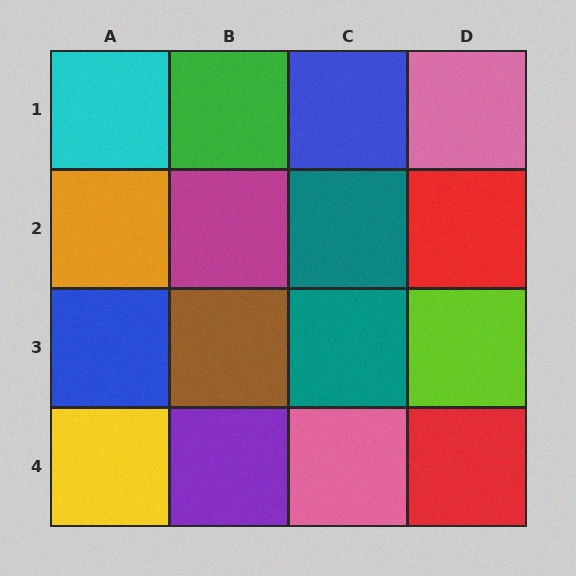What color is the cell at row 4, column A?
Yellow.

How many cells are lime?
1 cell is lime.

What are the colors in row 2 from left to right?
Orange, magenta, teal, red.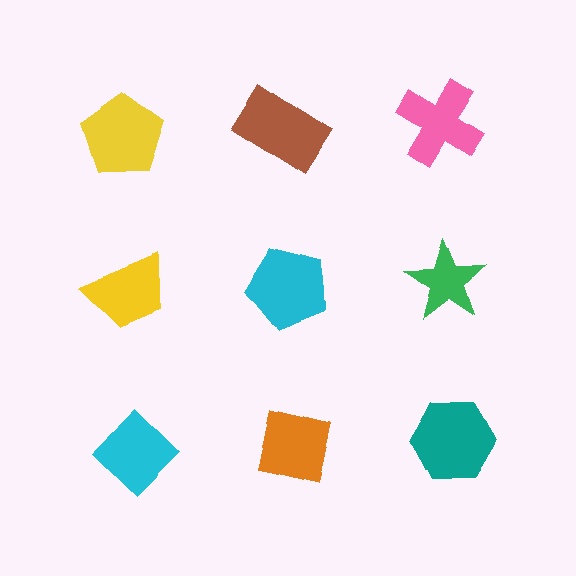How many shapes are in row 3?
3 shapes.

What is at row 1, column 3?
A pink cross.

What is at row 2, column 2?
A cyan pentagon.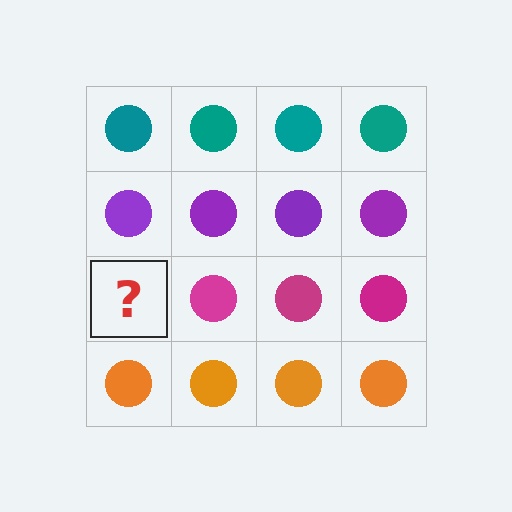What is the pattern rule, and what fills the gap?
The rule is that each row has a consistent color. The gap should be filled with a magenta circle.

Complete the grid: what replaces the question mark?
The question mark should be replaced with a magenta circle.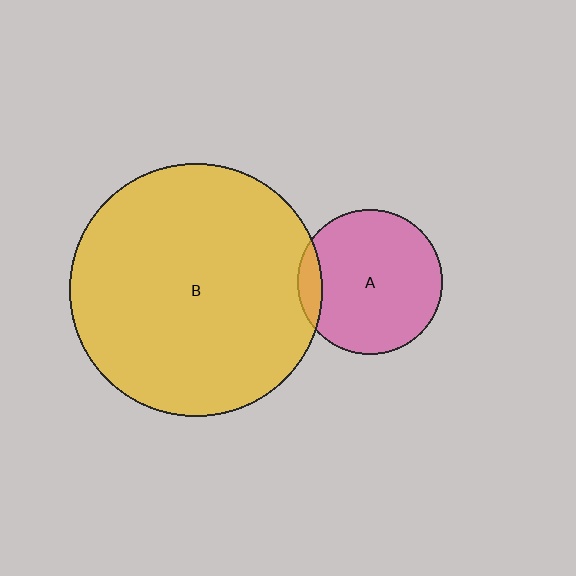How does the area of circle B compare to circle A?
Approximately 3.1 times.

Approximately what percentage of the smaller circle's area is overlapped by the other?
Approximately 10%.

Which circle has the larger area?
Circle B (yellow).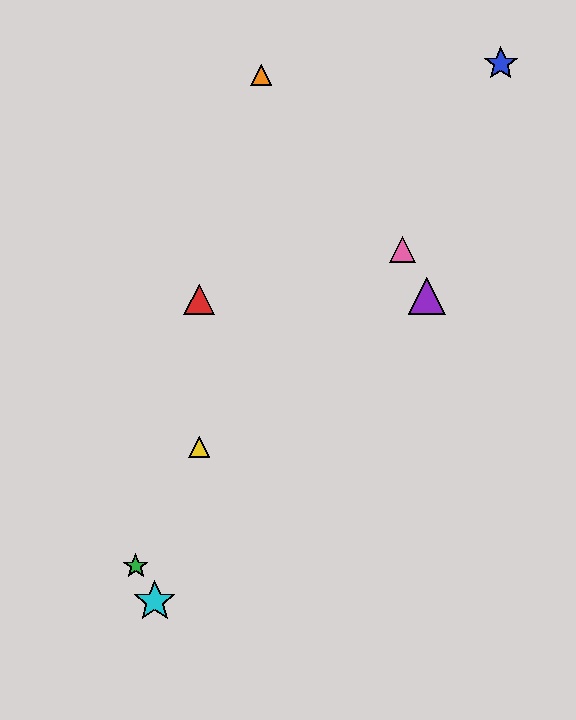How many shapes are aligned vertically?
2 shapes (the red triangle, the yellow triangle) are aligned vertically.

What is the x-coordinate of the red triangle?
The red triangle is at x≈199.